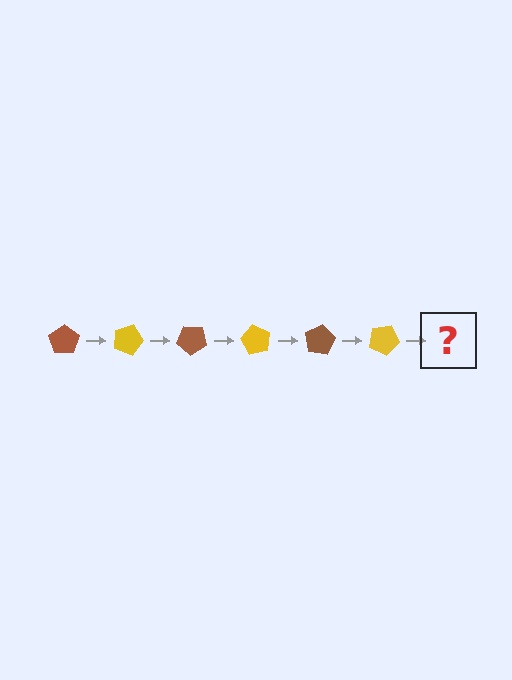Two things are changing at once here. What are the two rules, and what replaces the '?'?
The two rules are that it rotates 20 degrees each step and the color cycles through brown and yellow. The '?' should be a brown pentagon, rotated 120 degrees from the start.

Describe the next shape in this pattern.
It should be a brown pentagon, rotated 120 degrees from the start.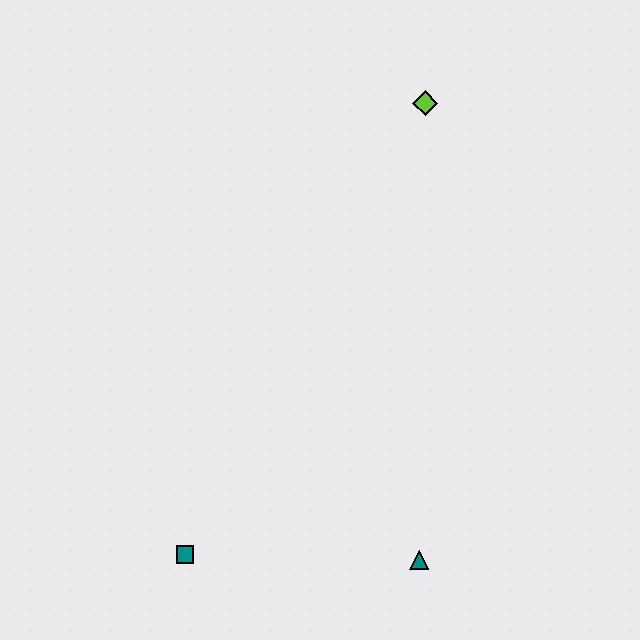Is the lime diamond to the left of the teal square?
No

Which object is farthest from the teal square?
The lime diamond is farthest from the teal square.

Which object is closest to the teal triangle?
The teal square is closest to the teal triangle.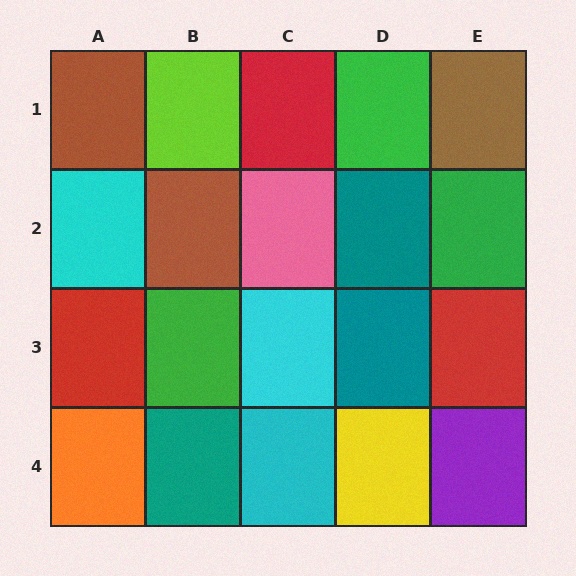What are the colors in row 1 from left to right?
Brown, lime, red, green, brown.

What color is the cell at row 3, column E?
Red.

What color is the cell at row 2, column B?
Brown.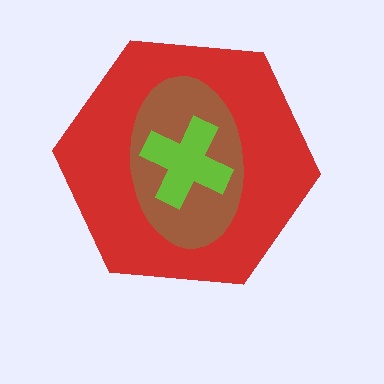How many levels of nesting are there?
3.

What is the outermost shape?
The red hexagon.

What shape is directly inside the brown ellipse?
The lime cross.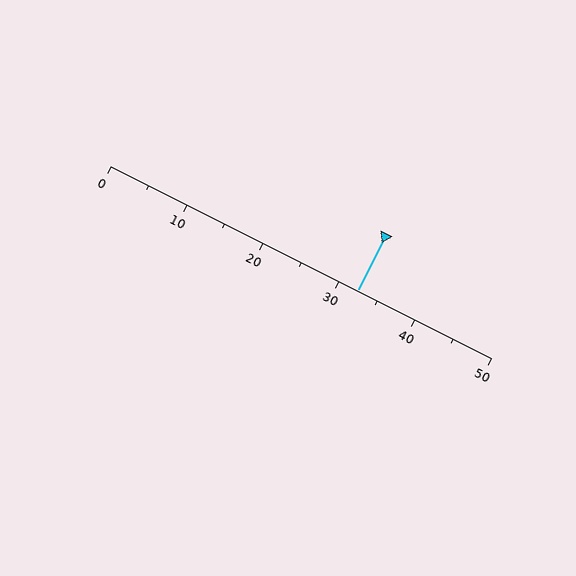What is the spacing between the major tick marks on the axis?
The major ticks are spaced 10 apart.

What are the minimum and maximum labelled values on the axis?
The axis runs from 0 to 50.